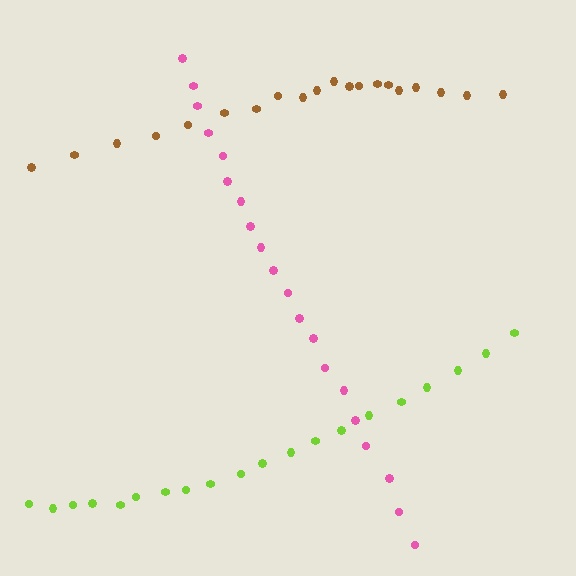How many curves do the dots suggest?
There are 3 distinct paths.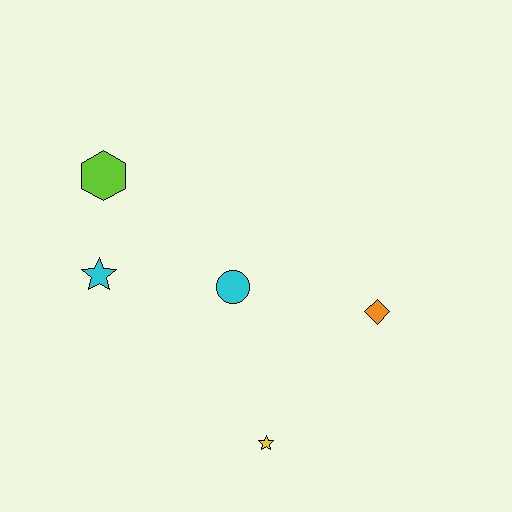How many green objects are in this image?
There are no green objects.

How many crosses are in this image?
There are no crosses.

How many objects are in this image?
There are 5 objects.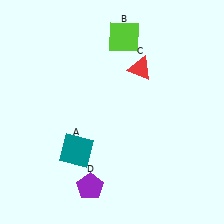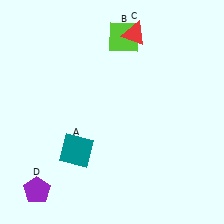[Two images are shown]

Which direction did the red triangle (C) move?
The red triangle (C) moved up.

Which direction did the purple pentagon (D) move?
The purple pentagon (D) moved left.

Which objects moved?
The objects that moved are: the red triangle (C), the purple pentagon (D).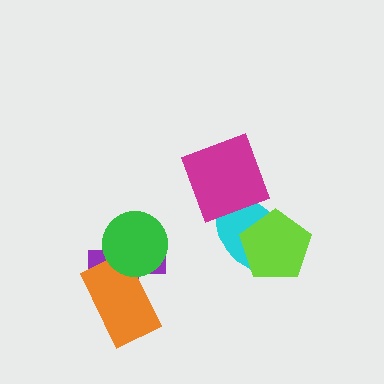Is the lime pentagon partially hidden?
No, no other shape covers it.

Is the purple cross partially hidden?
Yes, it is partially covered by another shape.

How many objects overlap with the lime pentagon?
1 object overlaps with the lime pentagon.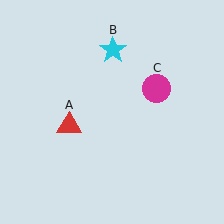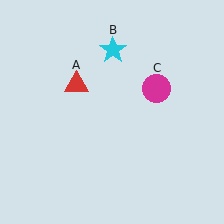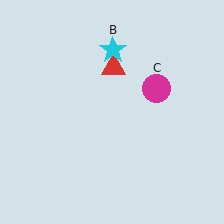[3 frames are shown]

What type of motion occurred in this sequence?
The red triangle (object A) rotated clockwise around the center of the scene.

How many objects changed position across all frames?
1 object changed position: red triangle (object A).